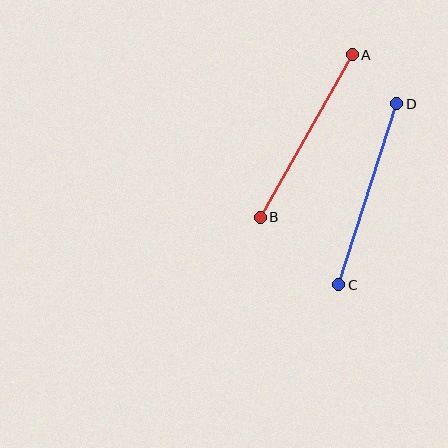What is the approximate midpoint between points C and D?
The midpoint is at approximately (368, 194) pixels.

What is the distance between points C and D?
The distance is approximately 190 pixels.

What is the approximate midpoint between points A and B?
The midpoint is at approximately (306, 136) pixels.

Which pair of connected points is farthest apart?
Points C and D are farthest apart.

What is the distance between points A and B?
The distance is approximately 187 pixels.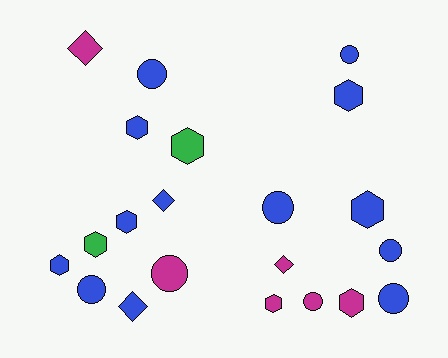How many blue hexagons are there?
There are 5 blue hexagons.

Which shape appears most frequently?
Hexagon, with 9 objects.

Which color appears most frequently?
Blue, with 13 objects.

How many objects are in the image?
There are 21 objects.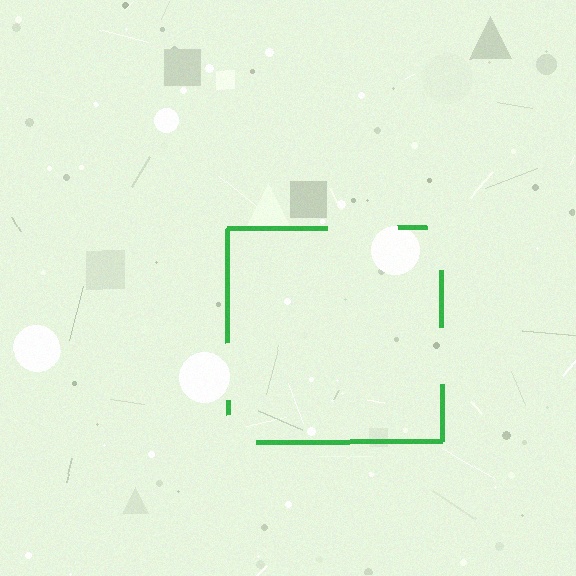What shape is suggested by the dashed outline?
The dashed outline suggests a square.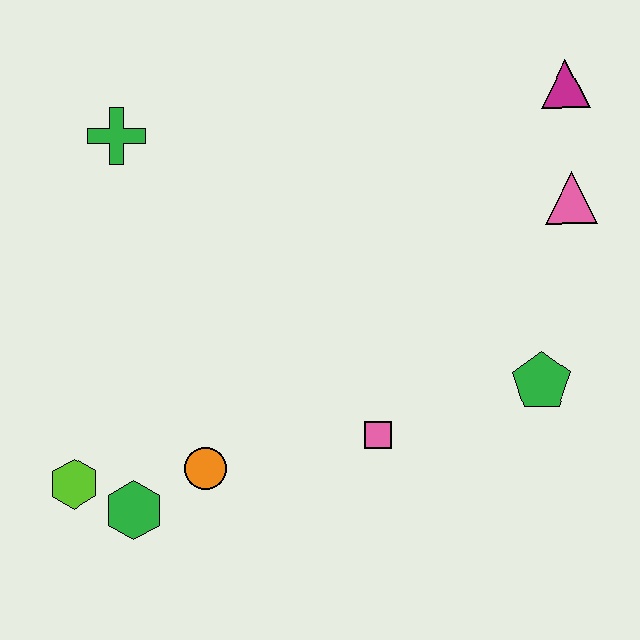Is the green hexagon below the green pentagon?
Yes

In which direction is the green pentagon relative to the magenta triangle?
The green pentagon is below the magenta triangle.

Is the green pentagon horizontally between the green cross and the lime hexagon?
No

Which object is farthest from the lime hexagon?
The magenta triangle is farthest from the lime hexagon.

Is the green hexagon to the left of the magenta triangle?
Yes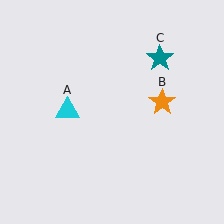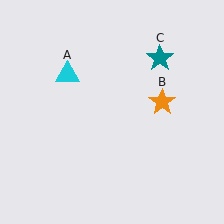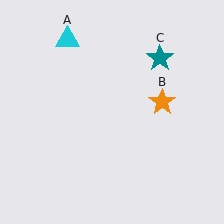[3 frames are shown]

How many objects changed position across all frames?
1 object changed position: cyan triangle (object A).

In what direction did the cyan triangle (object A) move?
The cyan triangle (object A) moved up.